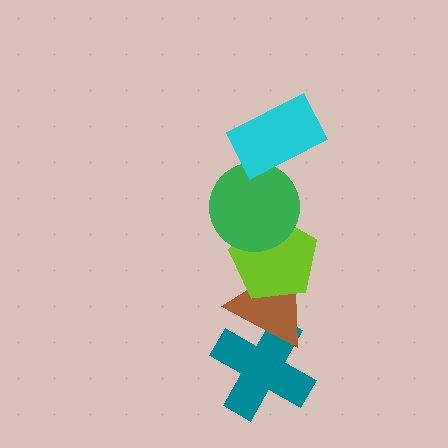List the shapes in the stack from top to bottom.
From top to bottom: the cyan rectangle, the green circle, the lime pentagon, the brown triangle, the teal cross.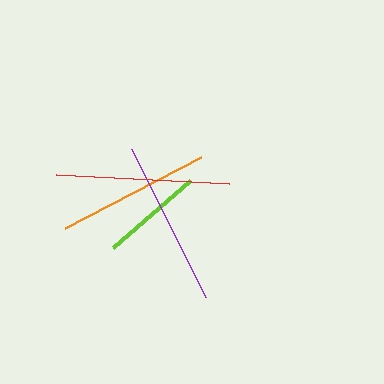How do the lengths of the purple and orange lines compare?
The purple and orange lines are approximately the same length.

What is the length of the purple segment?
The purple segment is approximately 166 pixels long.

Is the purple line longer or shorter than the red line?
The red line is longer than the purple line.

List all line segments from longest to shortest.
From longest to shortest: red, purple, orange, lime.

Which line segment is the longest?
The red line is the longest at approximately 173 pixels.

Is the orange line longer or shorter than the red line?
The red line is longer than the orange line.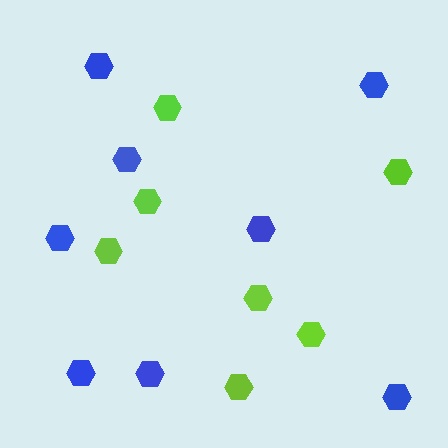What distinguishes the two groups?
There are 2 groups: one group of blue hexagons (8) and one group of lime hexagons (7).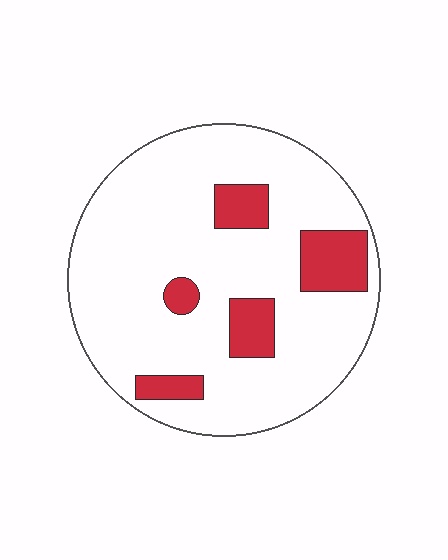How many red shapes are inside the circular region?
5.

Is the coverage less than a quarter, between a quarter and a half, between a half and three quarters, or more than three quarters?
Less than a quarter.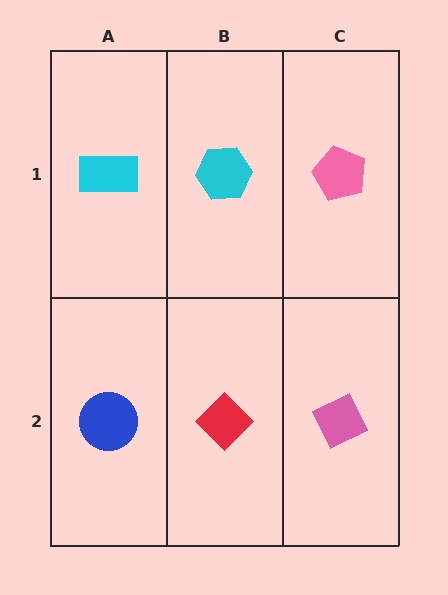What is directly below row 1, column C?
A pink diamond.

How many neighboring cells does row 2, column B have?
3.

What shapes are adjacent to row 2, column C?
A pink pentagon (row 1, column C), a red diamond (row 2, column B).